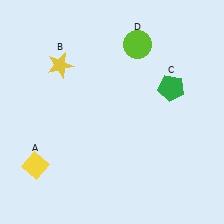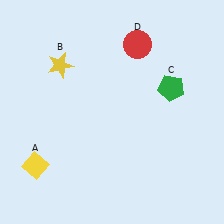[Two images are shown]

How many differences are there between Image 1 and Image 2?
There is 1 difference between the two images.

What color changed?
The circle (D) changed from lime in Image 1 to red in Image 2.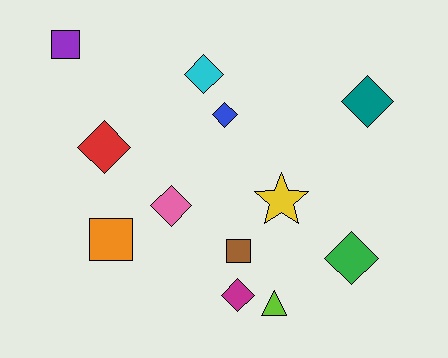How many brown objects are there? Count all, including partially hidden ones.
There is 1 brown object.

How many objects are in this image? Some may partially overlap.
There are 12 objects.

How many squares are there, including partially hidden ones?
There are 3 squares.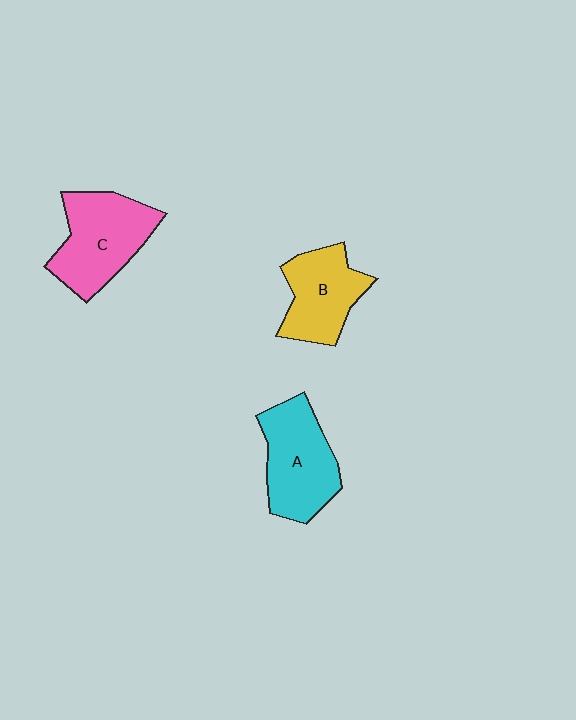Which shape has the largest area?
Shape C (pink).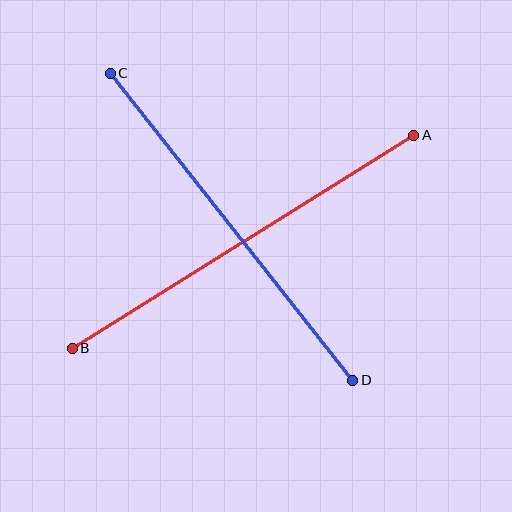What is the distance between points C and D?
The distance is approximately 391 pixels.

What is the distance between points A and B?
The distance is approximately 402 pixels.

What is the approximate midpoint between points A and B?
The midpoint is at approximately (243, 242) pixels.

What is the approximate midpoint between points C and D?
The midpoint is at approximately (232, 227) pixels.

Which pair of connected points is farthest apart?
Points A and B are farthest apart.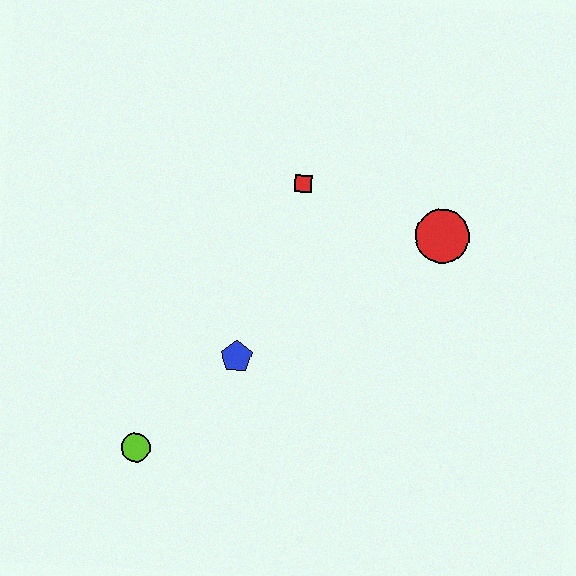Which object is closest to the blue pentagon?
The lime circle is closest to the blue pentagon.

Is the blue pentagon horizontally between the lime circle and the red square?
Yes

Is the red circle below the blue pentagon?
No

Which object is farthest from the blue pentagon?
The red circle is farthest from the blue pentagon.